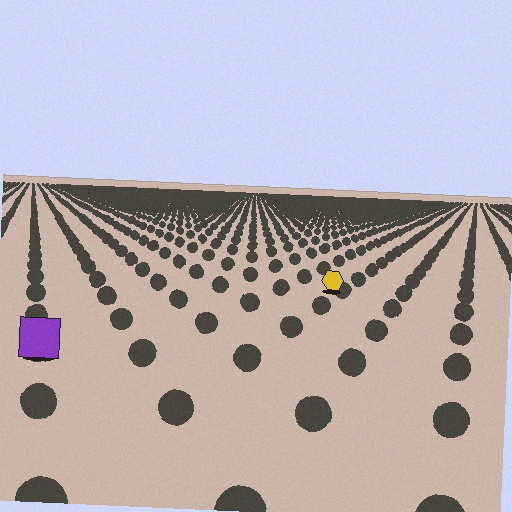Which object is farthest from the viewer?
The yellow hexagon is farthest from the viewer. It appears smaller and the ground texture around it is denser.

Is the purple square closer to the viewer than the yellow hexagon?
Yes. The purple square is closer — you can tell from the texture gradient: the ground texture is coarser near it.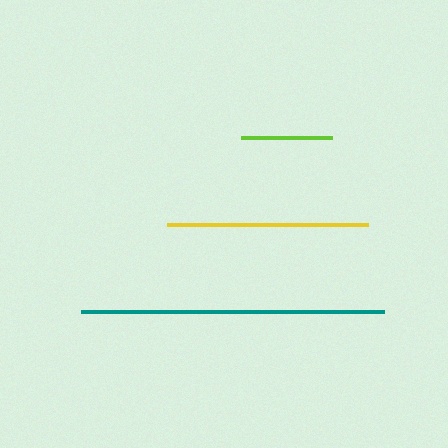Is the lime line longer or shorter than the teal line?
The teal line is longer than the lime line.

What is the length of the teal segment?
The teal segment is approximately 303 pixels long.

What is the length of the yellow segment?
The yellow segment is approximately 201 pixels long.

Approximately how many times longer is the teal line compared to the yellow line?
The teal line is approximately 1.5 times the length of the yellow line.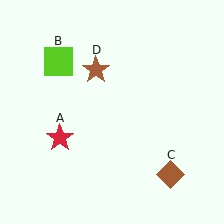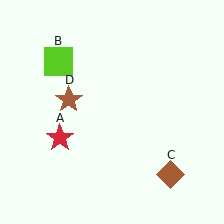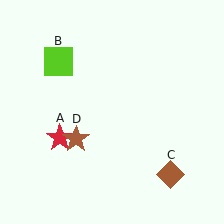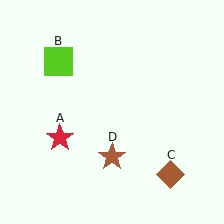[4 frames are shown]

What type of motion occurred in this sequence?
The brown star (object D) rotated counterclockwise around the center of the scene.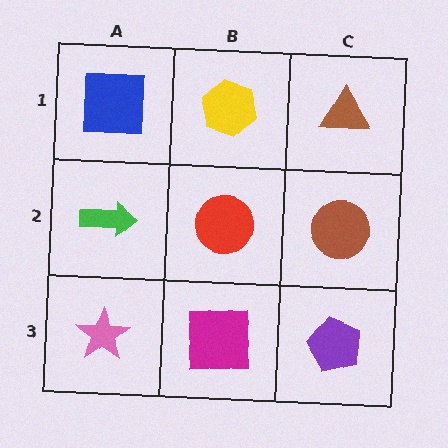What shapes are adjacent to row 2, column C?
A brown triangle (row 1, column C), a purple pentagon (row 3, column C), a red circle (row 2, column B).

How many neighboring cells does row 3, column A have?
2.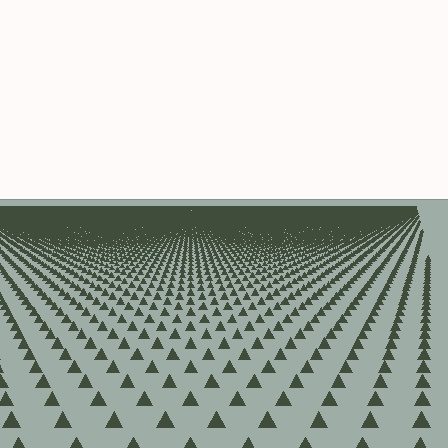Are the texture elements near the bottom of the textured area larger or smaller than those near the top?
Larger. Near the bottom, elements are closer to the viewer and appear at a bigger on-screen size.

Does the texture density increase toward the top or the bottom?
Density increases toward the top.